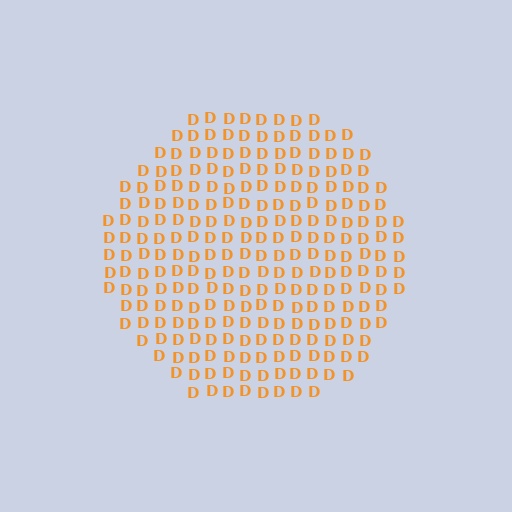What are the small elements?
The small elements are letter D's.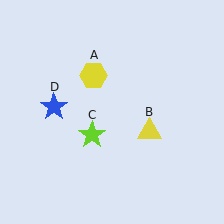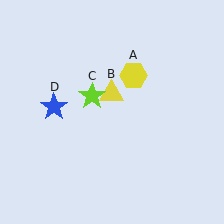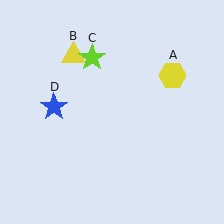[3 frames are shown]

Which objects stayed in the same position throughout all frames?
Blue star (object D) remained stationary.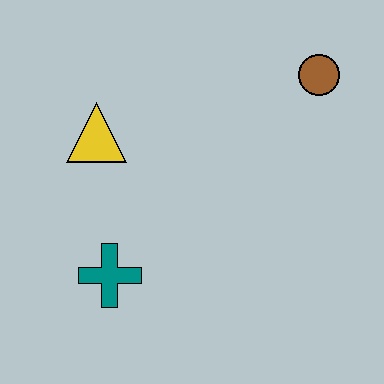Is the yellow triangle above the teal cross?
Yes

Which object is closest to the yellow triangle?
The teal cross is closest to the yellow triangle.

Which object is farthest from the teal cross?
The brown circle is farthest from the teal cross.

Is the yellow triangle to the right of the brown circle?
No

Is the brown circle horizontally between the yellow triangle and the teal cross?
No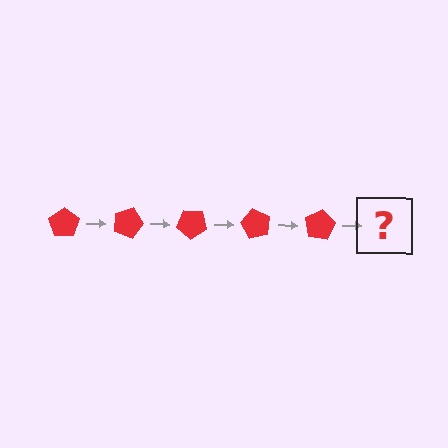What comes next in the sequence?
The next element should be a red pentagon rotated 100 degrees.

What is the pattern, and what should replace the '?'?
The pattern is that the pentagon rotates 20 degrees each step. The '?' should be a red pentagon rotated 100 degrees.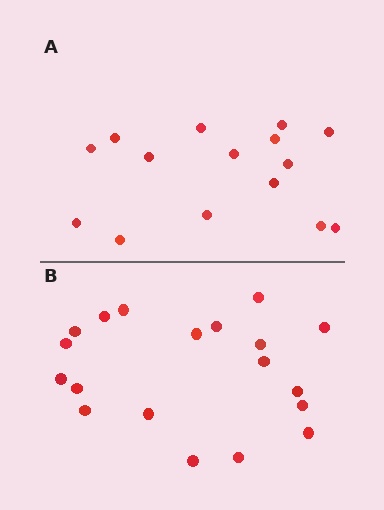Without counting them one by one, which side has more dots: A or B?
Region B (the bottom region) has more dots.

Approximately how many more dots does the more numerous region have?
Region B has about 4 more dots than region A.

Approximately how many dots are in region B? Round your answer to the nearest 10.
About 20 dots. (The exact count is 19, which rounds to 20.)